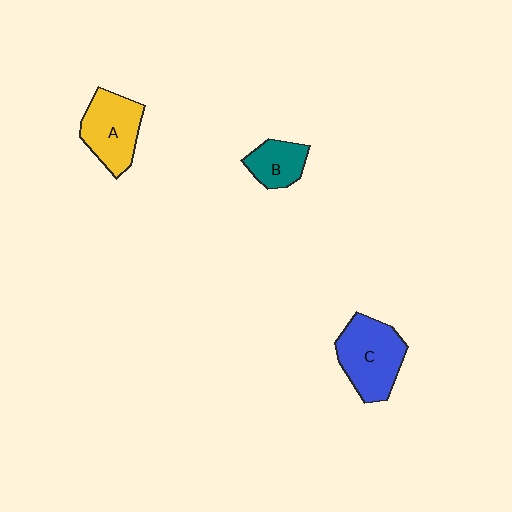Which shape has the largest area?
Shape C (blue).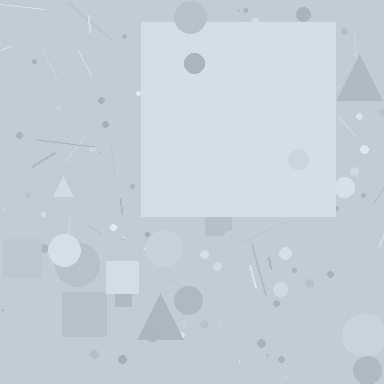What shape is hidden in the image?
A square is hidden in the image.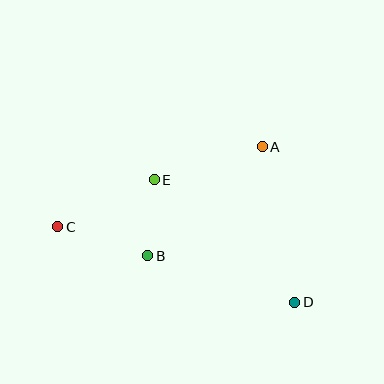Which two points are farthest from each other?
Points C and D are farthest from each other.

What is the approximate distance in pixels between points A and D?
The distance between A and D is approximately 159 pixels.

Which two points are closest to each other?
Points B and E are closest to each other.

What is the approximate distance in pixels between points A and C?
The distance between A and C is approximately 220 pixels.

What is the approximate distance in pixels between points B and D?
The distance between B and D is approximately 154 pixels.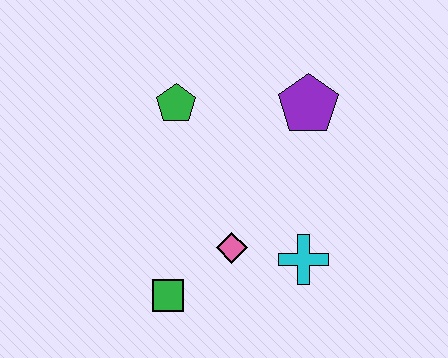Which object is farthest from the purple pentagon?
The green square is farthest from the purple pentagon.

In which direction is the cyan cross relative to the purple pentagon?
The cyan cross is below the purple pentagon.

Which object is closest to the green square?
The pink diamond is closest to the green square.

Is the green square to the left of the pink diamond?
Yes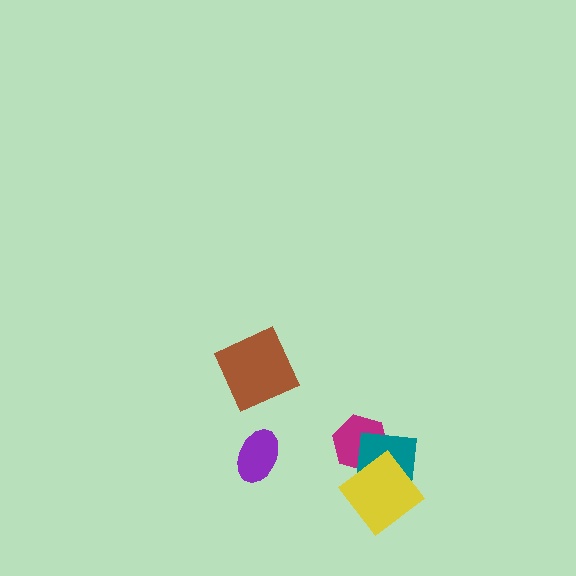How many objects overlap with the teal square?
2 objects overlap with the teal square.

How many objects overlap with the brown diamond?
0 objects overlap with the brown diamond.